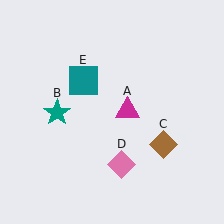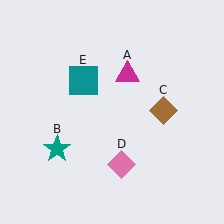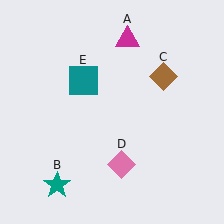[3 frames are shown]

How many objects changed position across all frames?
3 objects changed position: magenta triangle (object A), teal star (object B), brown diamond (object C).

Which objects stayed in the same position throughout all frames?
Pink diamond (object D) and teal square (object E) remained stationary.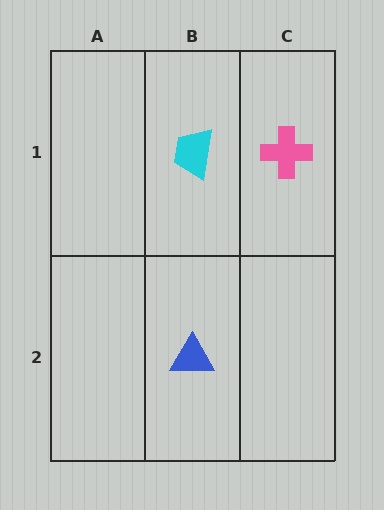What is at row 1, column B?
A cyan trapezoid.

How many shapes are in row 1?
2 shapes.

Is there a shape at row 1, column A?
No, that cell is empty.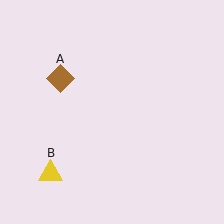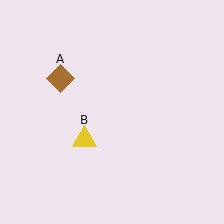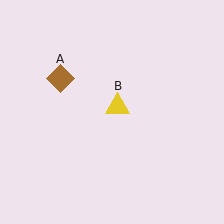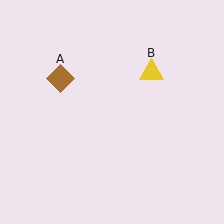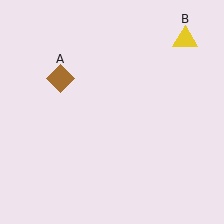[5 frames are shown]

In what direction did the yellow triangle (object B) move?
The yellow triangle (object B) moved up and to the right.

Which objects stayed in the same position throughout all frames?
Brown diamond (object A) remained stationary.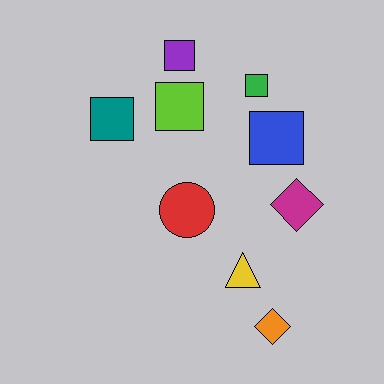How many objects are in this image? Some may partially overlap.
There are 9 objects.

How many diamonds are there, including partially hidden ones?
There are 2 diamonds.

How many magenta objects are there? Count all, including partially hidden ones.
There is 1 magenta object.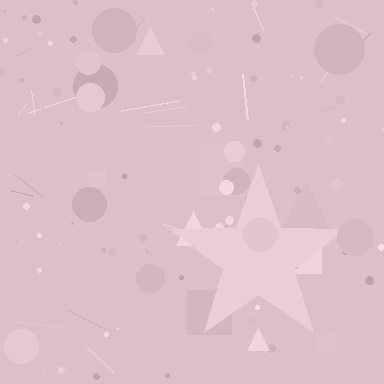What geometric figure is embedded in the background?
A star is embedded in the background.